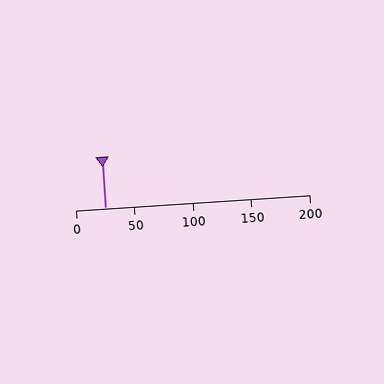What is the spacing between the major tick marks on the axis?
The major ticks are spaced 50 apart.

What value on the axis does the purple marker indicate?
The marker indicates approximately 25.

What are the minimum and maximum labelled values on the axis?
The axis runs from 0 to 200.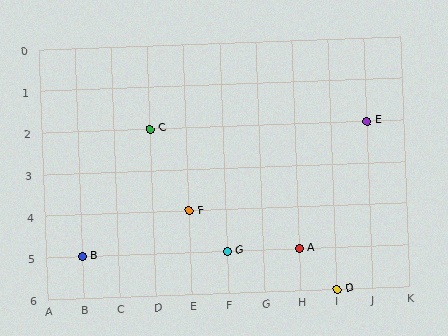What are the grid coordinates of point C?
Point C is at grid coordinates (D, 2).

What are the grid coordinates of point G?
Point G is at grid coordinates (F, 5).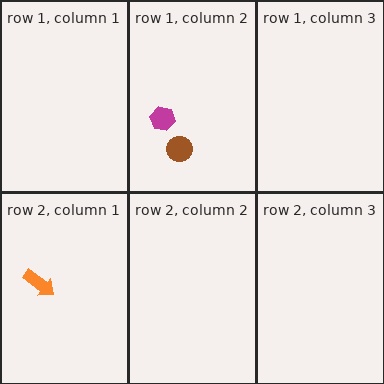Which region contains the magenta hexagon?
The row 1, column 2 region.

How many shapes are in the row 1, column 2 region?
2.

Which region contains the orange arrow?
The row 2, column 1 region.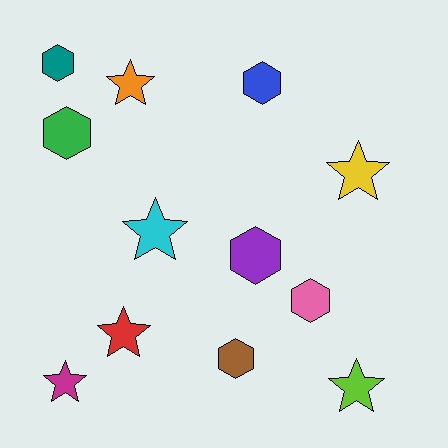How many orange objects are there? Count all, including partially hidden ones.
There is 1 orange object.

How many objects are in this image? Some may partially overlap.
There are 12 objects.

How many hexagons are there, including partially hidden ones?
There are 6 hexagons.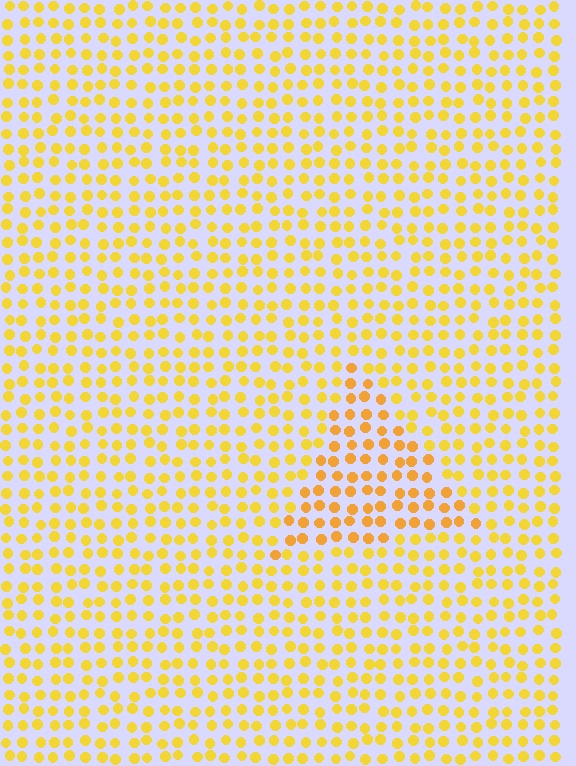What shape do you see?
I see a triangle.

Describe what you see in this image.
The image is filled with small yellow elements in a uniform arrangement. A triangle-shaped region is visible where the elements are tinted to a slightly different hue, forming a subtle color boundary.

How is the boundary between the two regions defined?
The boundary is defined purely by a slight shift in hue (about 16 degrees). Spacing, size, and orientation are identical on both sides.